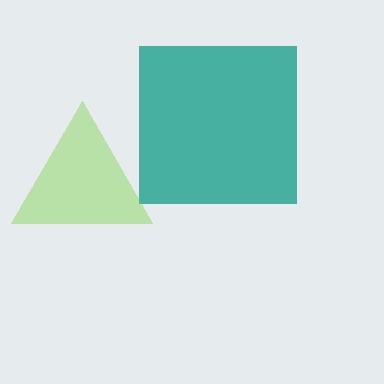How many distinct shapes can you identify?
There are 2 distinct shapes: a teal square, a lime triangle.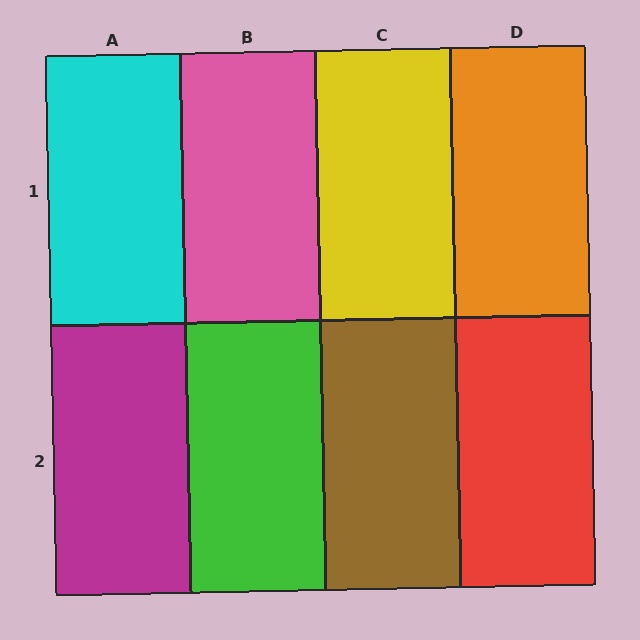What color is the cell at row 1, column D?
Orange.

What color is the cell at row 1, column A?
Cyan.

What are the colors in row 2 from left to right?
Magenta, green, brown, red.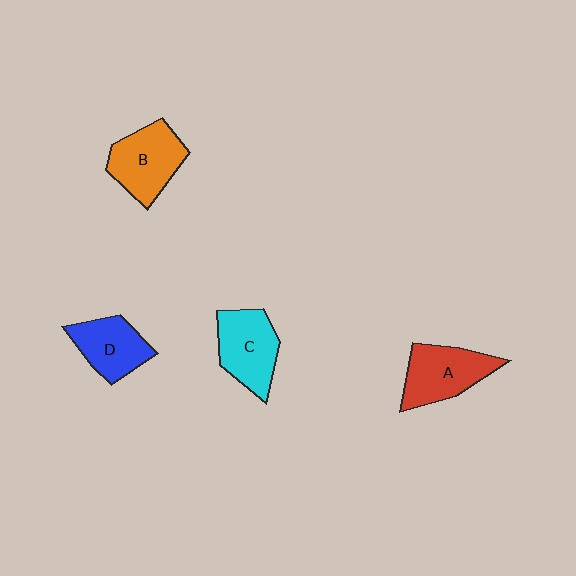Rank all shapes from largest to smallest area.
From largest to smallest: B (orange), A (red), C (cyan), D (blue).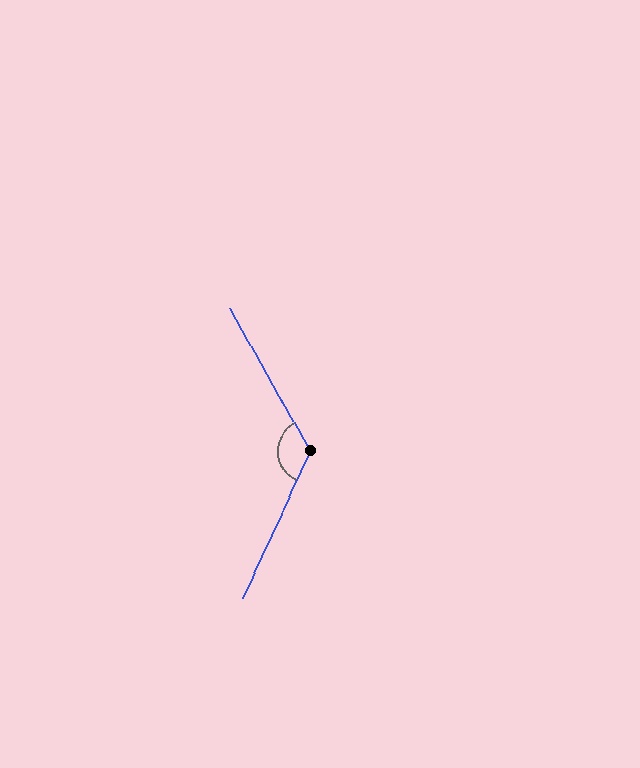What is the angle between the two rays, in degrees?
Approximately 126 degrees.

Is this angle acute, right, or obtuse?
It is obtuse.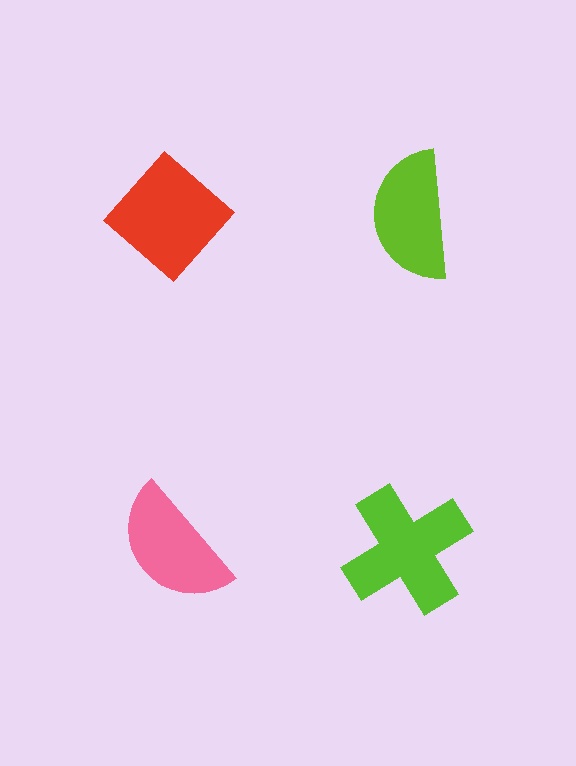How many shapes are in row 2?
2 shapes.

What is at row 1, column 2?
A lime semicircle.